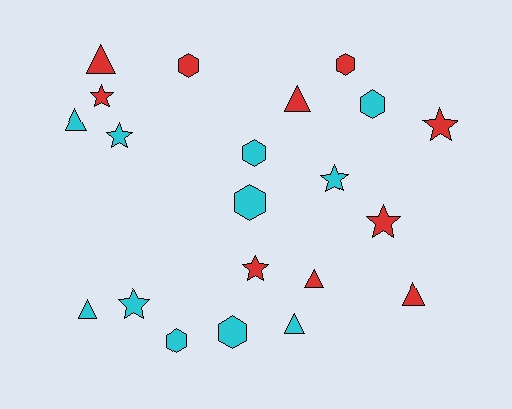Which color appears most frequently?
Cyan, with 11 objects.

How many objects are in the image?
There are 21 objects.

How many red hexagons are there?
There are 2 red hexagons.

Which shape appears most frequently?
Hexagon, with 7 objects.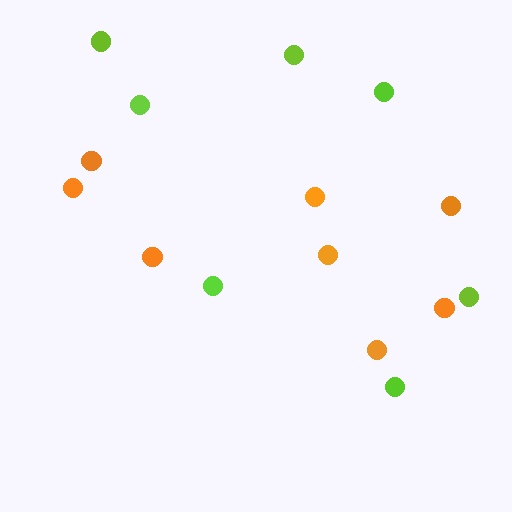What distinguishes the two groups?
There are 2 groups: one group of orange circles (8) and one group of lime circles (7).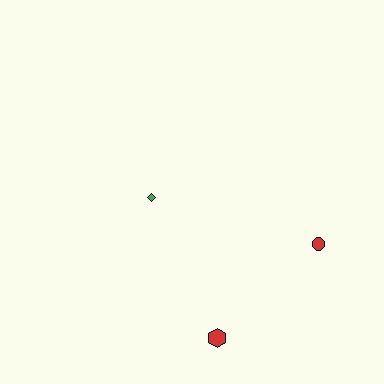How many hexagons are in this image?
There is 1 hexagon.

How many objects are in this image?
There are 3 objects.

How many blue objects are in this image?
There are no blue objects.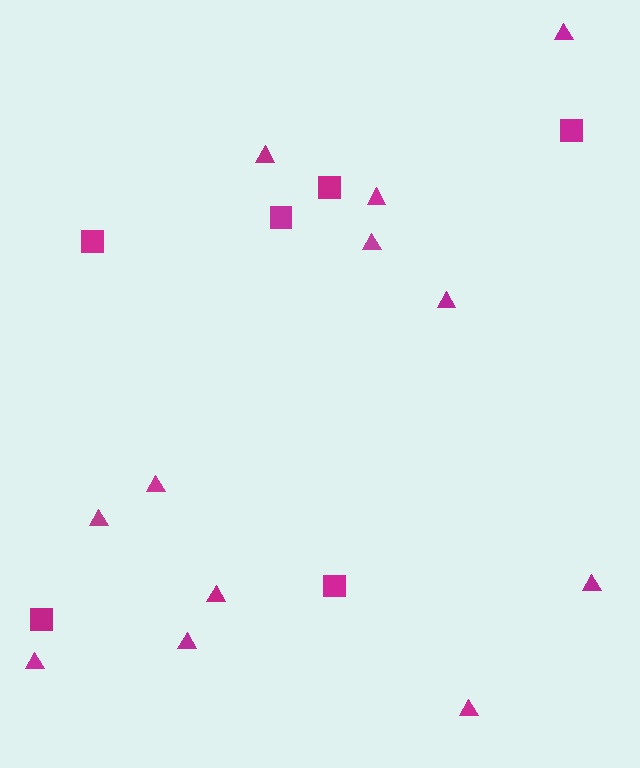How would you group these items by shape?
There are 2 groups: one group of triangles (12) and one group of squares (6).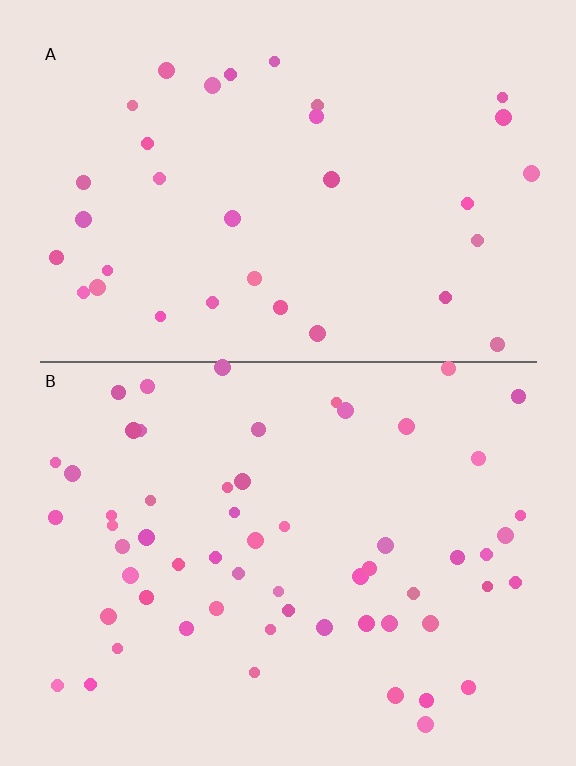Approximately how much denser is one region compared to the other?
Approximately 1.8× — region B over region A.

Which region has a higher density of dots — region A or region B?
B (the bottom).